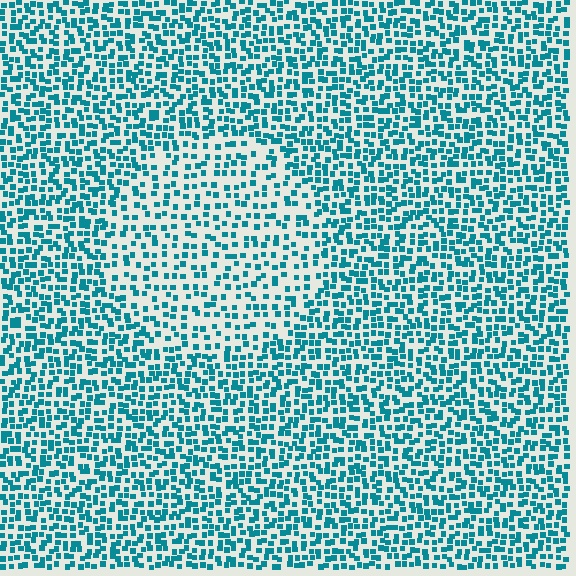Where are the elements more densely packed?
The elements are more densely packed outside the circle boundary.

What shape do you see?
I see a circle.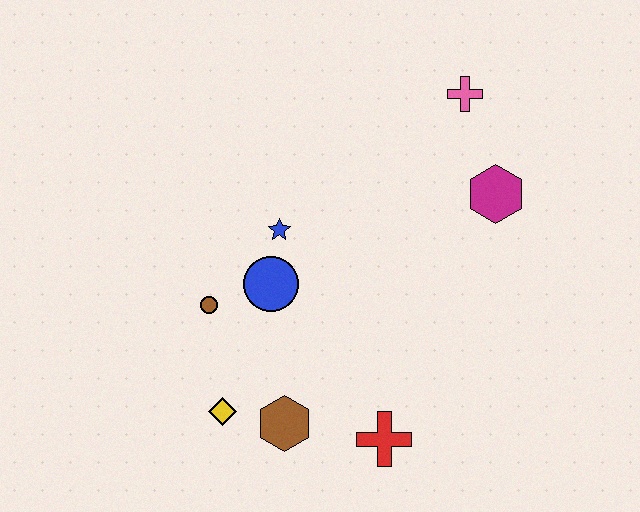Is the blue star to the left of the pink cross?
Yes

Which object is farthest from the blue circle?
The pink cross is farthest from the blue circle.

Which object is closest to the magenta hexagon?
The pink cross is closest to the magenta hexagon.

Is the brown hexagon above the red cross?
Yes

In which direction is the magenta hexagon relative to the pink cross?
The magenta hexagon is below the pink cross.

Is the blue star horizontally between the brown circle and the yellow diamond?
No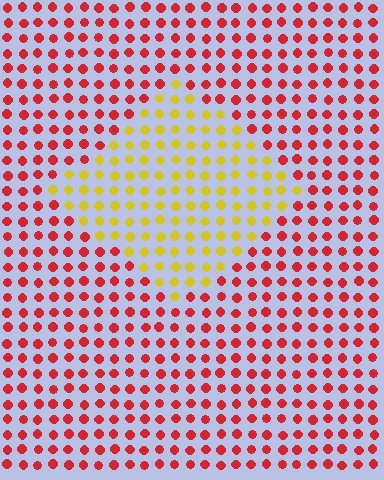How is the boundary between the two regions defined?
The boundary is defined purely by a slight shift in hue (about 60 degrees). Spacing, size, and orientation are identical on both sides.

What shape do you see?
I see a diamond.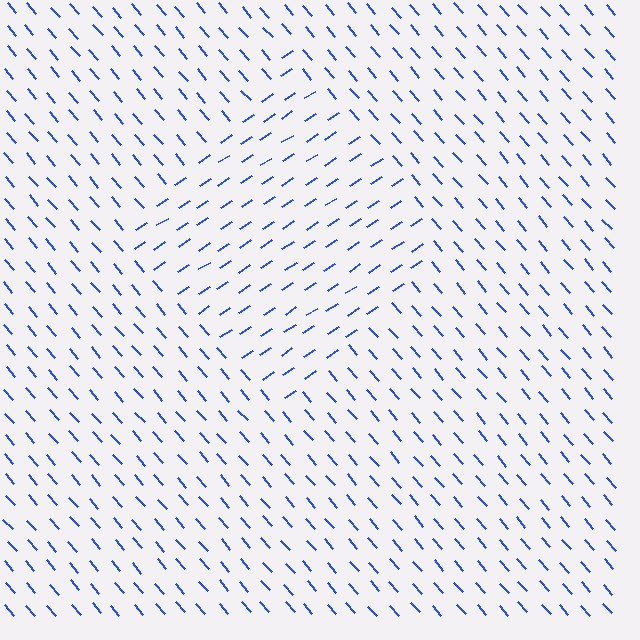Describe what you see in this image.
The image is filled with small blue line segments. A diamond region in the image has lines oriented differently from the surrounding lines, creating a visible texture boundary.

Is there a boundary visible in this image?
Yes, there is a texture boundary formed by a change in line orientation.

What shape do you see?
I see a diamond.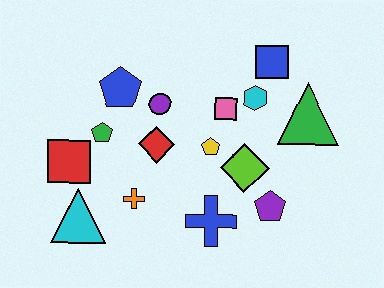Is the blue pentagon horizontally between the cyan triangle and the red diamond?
Yes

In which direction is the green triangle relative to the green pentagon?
The green triangle is to the right of the green pentagon.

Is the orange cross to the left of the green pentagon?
No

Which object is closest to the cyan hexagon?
The pink square is closest to the cyan hexagon.